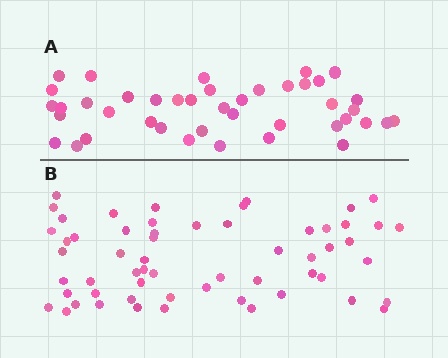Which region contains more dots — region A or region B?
Region B (the bottom region) has more dots.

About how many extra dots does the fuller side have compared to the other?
Region B has approximately 15 more dots than region A.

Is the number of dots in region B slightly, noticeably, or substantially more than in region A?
Region B has noticeably more, but not dramatically so. The ratio is roughly 1.4 to 1.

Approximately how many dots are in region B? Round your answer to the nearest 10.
About 60 dots. (The exact count is 58, which rounds to 60.)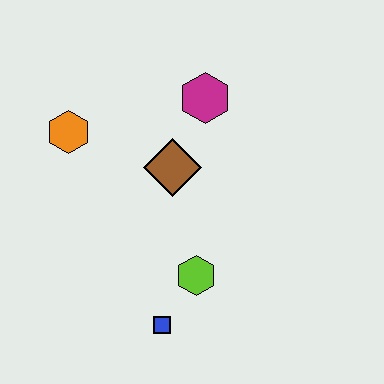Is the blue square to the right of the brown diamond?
No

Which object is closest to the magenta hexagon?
The brown diamond is closest to the magenta hexagon.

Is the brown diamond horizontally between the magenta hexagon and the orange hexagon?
Yes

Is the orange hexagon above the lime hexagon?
Yes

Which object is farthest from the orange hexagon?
The blue square is farthest from the orange hexagon.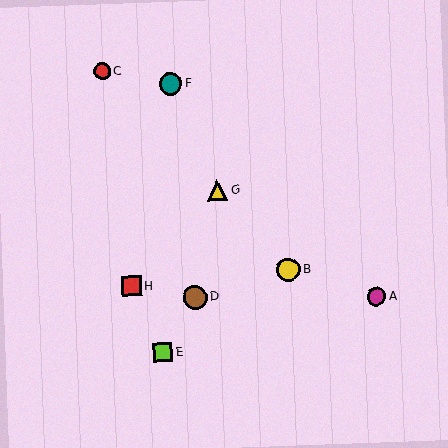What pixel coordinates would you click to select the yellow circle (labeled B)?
Click at (288, 269) to select the yellow circle B.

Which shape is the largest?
The brown circle (labeled D) is the largest.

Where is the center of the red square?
The center of the red square is at (132, 286).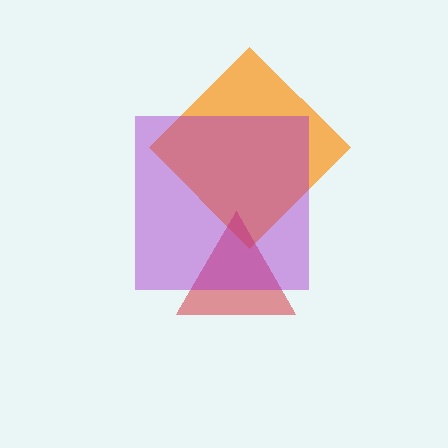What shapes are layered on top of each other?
The layered shapes are: an orange diamond, a red triangle, a purple square.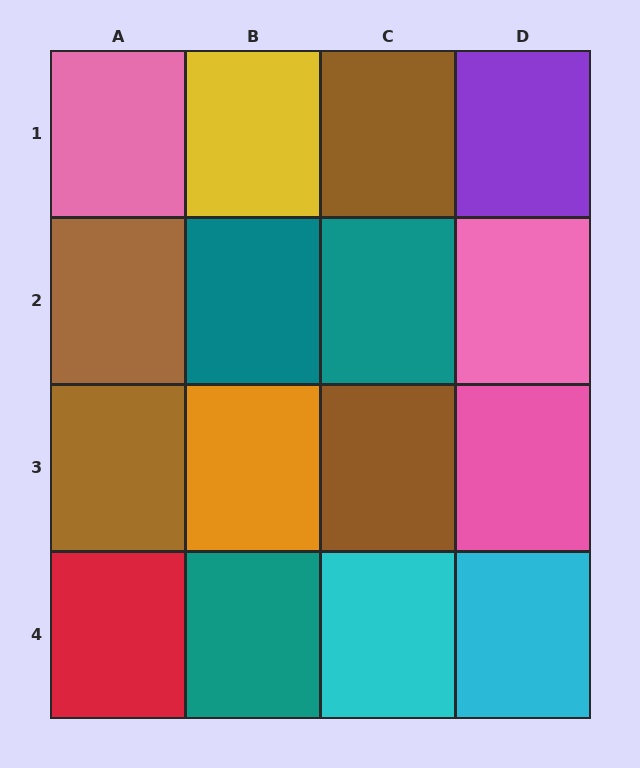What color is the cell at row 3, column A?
Brown.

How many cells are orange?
1 cell is orange.